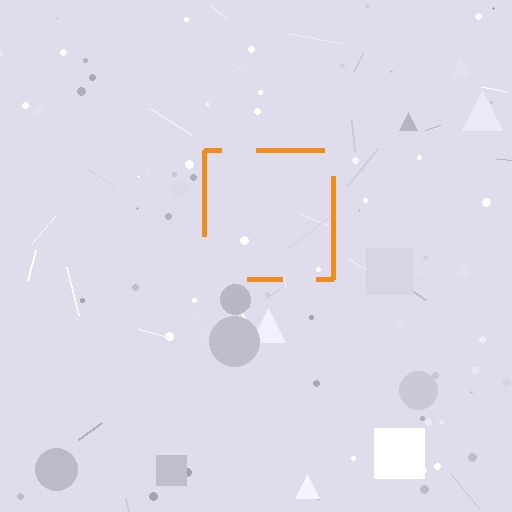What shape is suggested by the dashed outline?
The dashed outline suggests a square.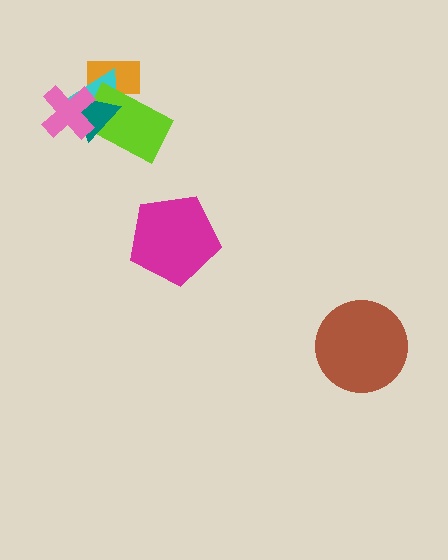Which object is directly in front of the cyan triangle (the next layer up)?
The lime rectangle is directly in front of the cyan triangle.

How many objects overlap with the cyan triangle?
4 objects overlap with the cyan triangle.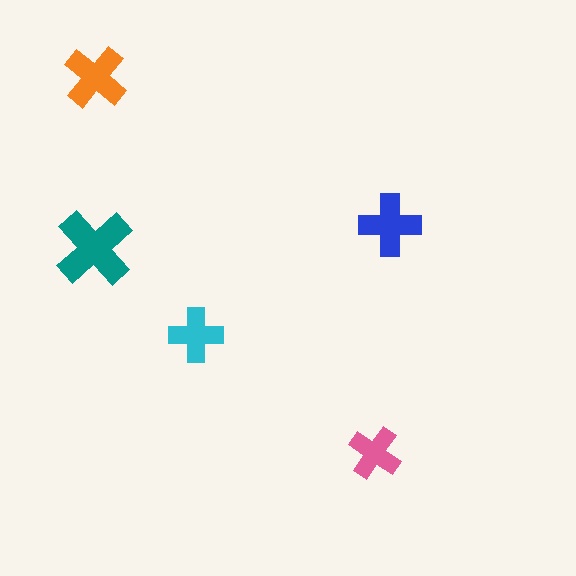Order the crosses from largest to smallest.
the teal one, the orange one, the blue one, the cyan one, the pink one.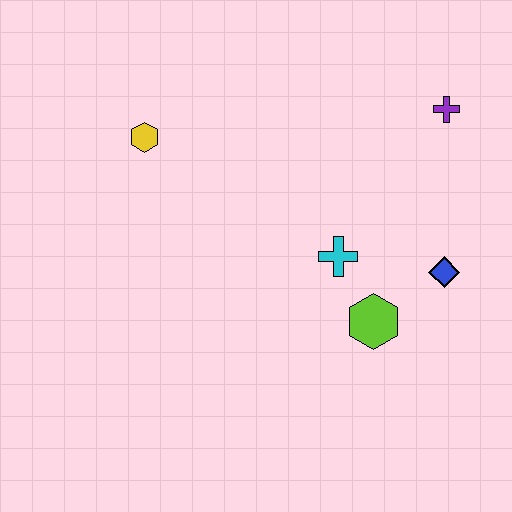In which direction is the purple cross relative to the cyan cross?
The purple cross is above the cyan cross.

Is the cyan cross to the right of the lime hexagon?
No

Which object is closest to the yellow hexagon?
The cyan cross is closest to the yellow hexagon.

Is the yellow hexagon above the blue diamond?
Yes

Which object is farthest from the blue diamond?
The yellow hexagon is farthest from the blue diamond.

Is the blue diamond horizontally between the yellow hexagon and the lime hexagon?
No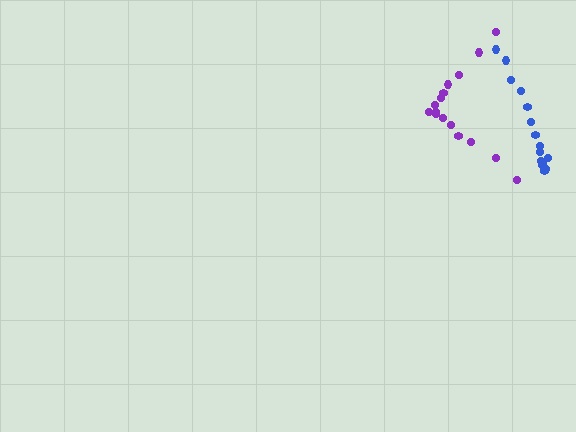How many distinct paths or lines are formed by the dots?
There are 2 distinct paths.